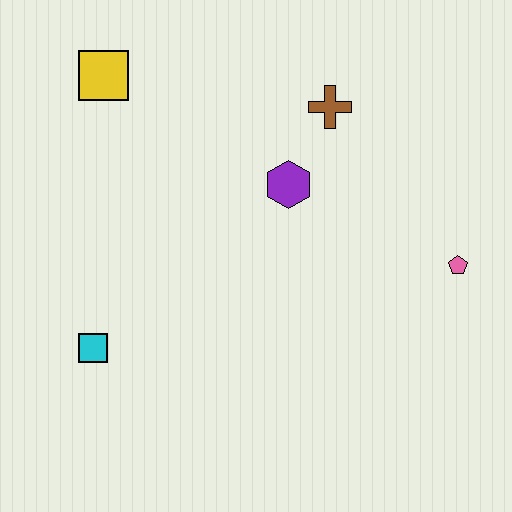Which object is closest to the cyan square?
The purple hexagon is closest to the cyan square.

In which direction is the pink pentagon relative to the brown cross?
The pink pentagon is below the brown cross.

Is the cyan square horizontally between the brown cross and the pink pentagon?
No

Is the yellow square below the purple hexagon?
No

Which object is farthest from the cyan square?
The pink pentagon is farthest from the cyan square.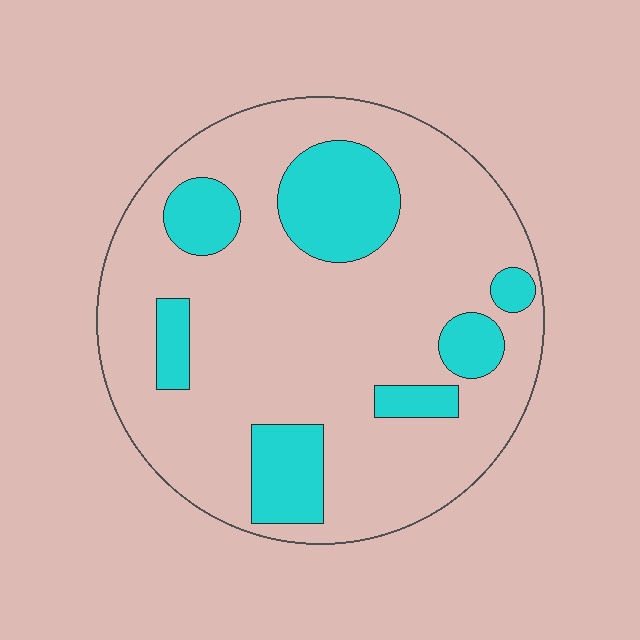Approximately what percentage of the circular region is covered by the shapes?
Approximately 20%.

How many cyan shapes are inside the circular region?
7.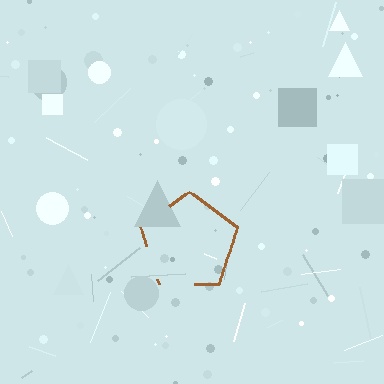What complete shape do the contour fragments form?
The contour fragments form a pentagon.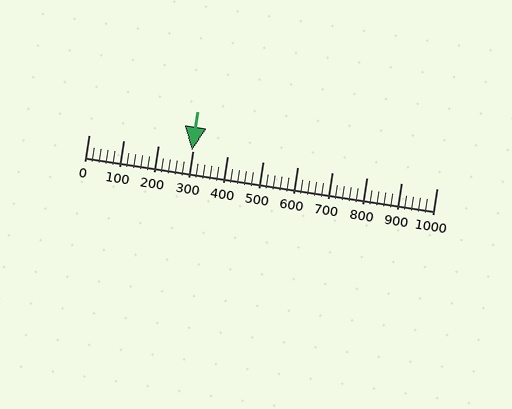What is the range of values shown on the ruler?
The ruler shows values from 0 to 1000.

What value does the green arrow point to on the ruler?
The green arrow points to approximately 296.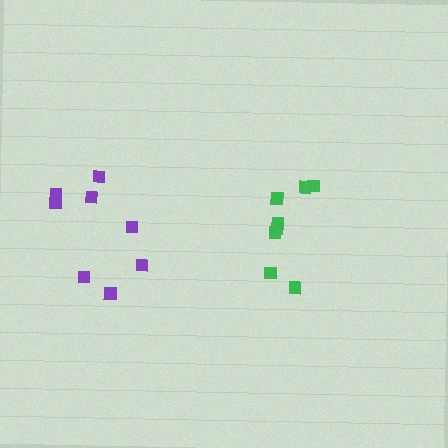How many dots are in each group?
Group 1: 8 dots, Group 2: 8 dots (16 total).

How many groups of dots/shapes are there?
There are 2 groups.